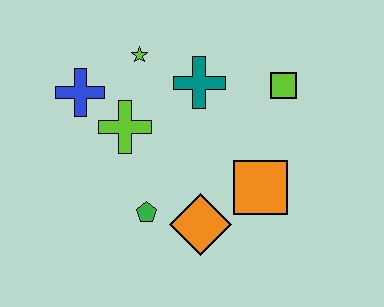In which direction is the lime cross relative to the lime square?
The lime cross is to the left of the lime square.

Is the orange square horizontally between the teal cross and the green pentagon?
No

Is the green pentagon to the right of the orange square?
No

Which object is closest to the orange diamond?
The green pentagon is closest to the orange diamond.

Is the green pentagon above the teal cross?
No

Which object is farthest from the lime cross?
The lime square is farthest from the lime cross.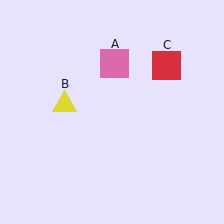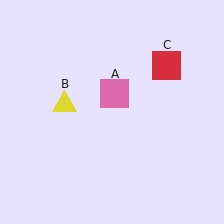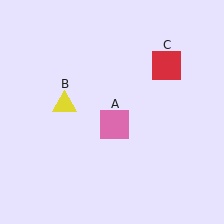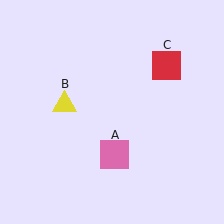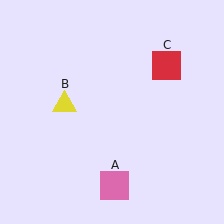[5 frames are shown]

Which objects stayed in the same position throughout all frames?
Yellow triangle (object B) and red square (object C) remained stationary.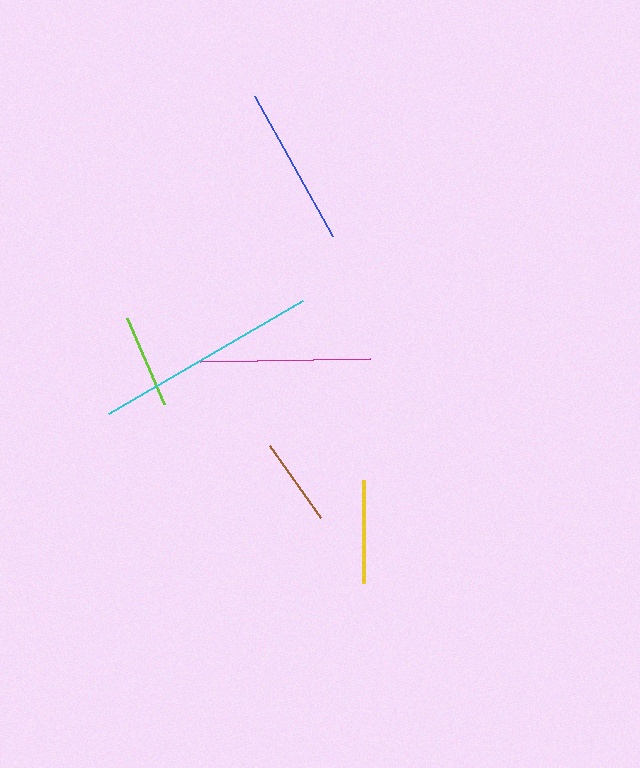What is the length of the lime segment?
The lime segment is approximately 93 pixels long.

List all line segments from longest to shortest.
From longest to shortest: cyan, magenta, blue, yellow, lime, brown.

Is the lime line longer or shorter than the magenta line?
The magenta line is longer than the lime line.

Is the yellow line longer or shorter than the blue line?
The blue line is longer than the yellow line.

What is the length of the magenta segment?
The magenta segment is approximately 170 pixels long.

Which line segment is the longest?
The cyan line is the longest at approximately 224 pixels.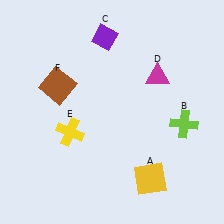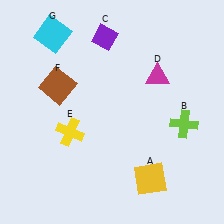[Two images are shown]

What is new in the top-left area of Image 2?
A cyan square (G) was added in the top-left area of Image 2.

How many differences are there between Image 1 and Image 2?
There is 1 difference between the two images.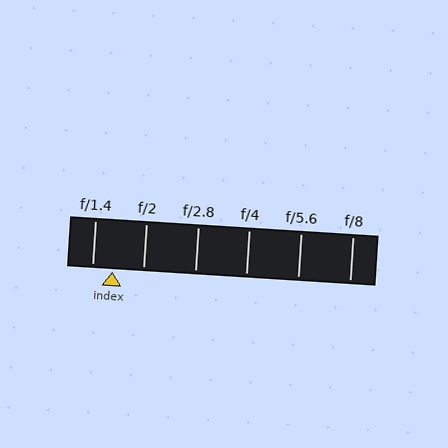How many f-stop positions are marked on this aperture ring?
There are 6 f-stop positions marked.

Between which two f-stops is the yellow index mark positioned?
The index mark is between f/1.4 and f/2.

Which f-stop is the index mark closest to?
The index mark is closest to f/1.4.